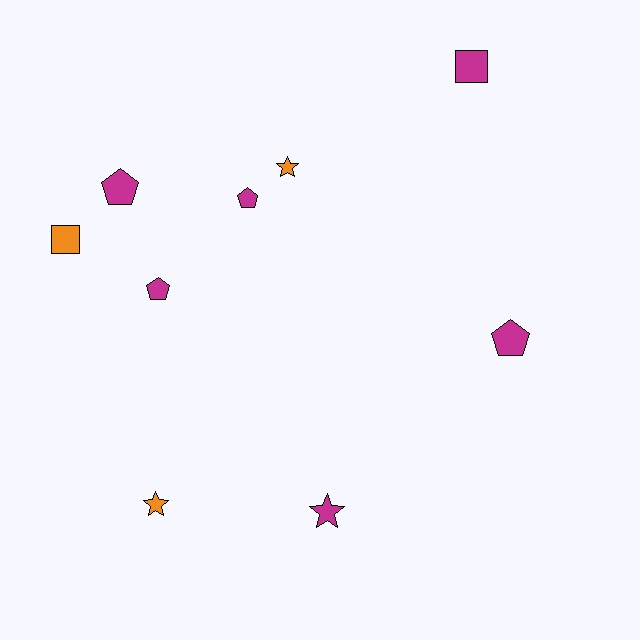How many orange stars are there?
There are 2 orange stars.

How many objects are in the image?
There are 9 objects.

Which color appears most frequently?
Magenta, with 6 objects.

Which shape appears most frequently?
Pentagon, with 4 objects.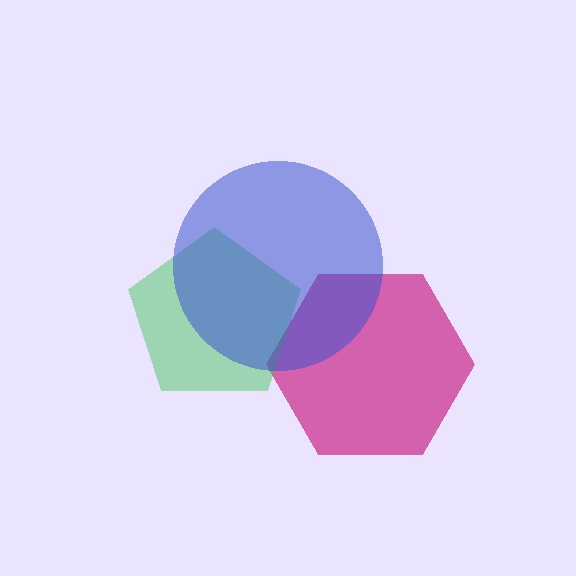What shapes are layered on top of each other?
The layered shapes are: a magenta hexagon, a green pentagon, a blue circle.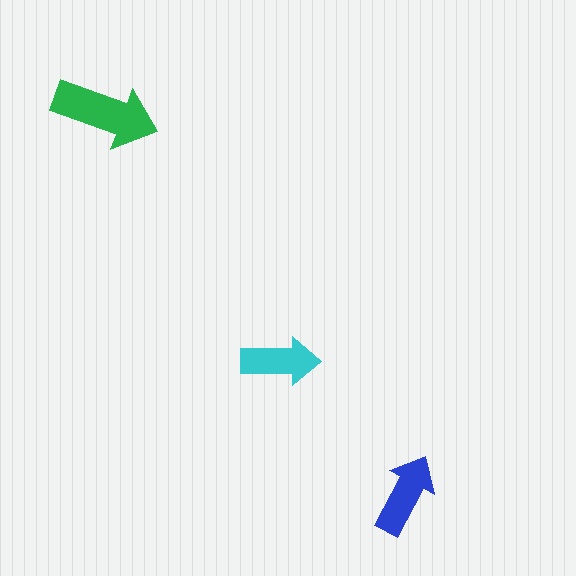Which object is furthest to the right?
The blue arrow is rightmost.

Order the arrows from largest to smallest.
the green one, the blue one, the cyan one.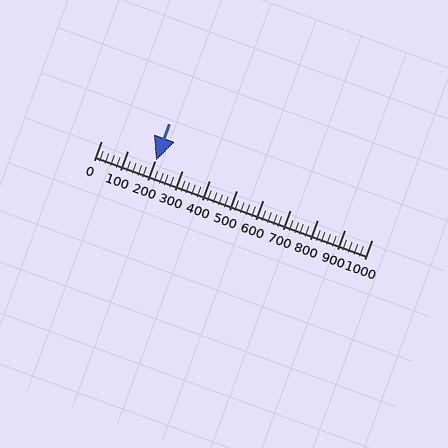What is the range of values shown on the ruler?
The ruler shows values from 0 to 1000.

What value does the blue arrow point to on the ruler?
The blue arrow points to approximately 201.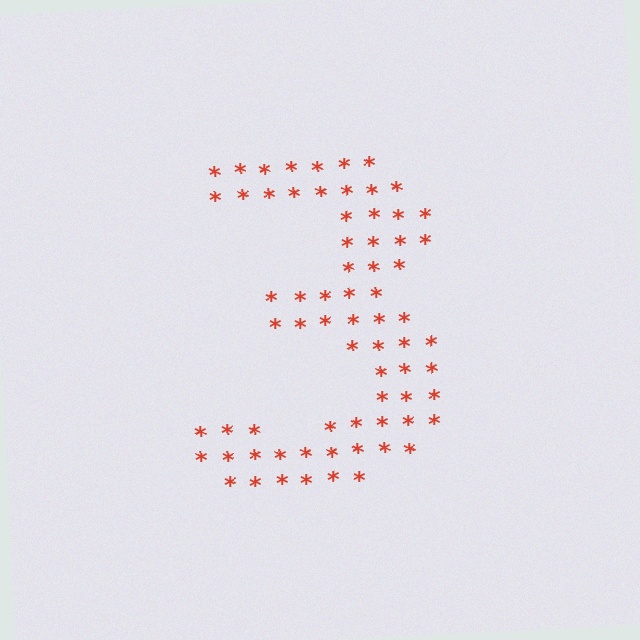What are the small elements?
The small elements are asterisks.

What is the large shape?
The large shape is the digit 3.